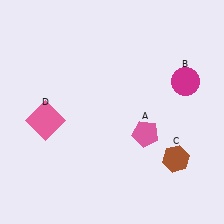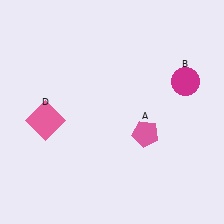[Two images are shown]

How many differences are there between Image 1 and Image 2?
There is 1 difference between the two images.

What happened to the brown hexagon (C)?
The brown hexagon (C) was removed in Image 2. It was in the bottom-right area of Image 1.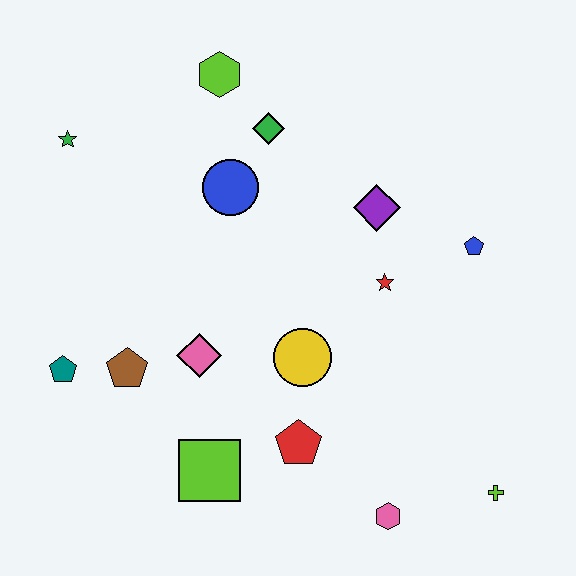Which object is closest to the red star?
The purple diamond is closest to the red star.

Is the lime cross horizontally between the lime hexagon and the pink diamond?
No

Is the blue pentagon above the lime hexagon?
No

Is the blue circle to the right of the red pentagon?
No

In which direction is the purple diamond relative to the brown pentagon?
The purple diamond is to the right of the brown pentagon.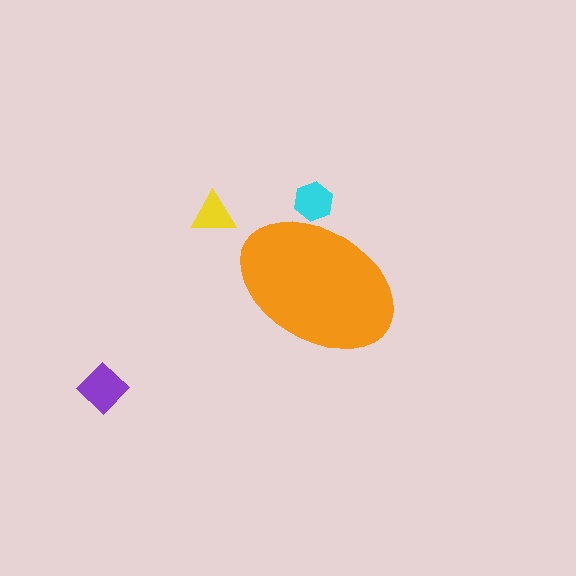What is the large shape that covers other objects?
An orange ellipse.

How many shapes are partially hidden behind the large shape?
1 shape is partially hidden.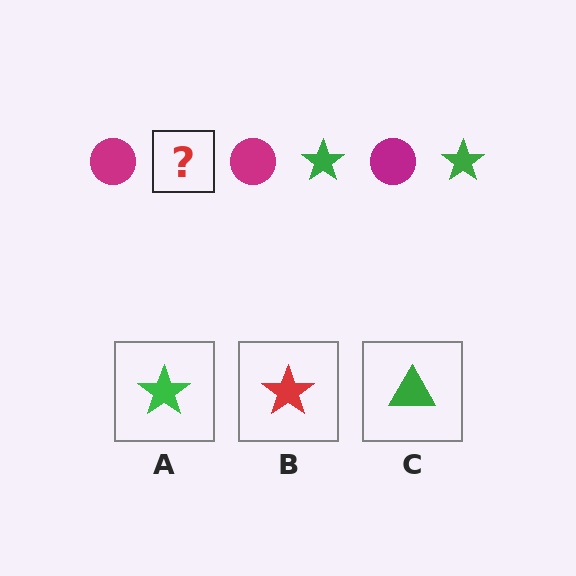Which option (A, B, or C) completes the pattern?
A.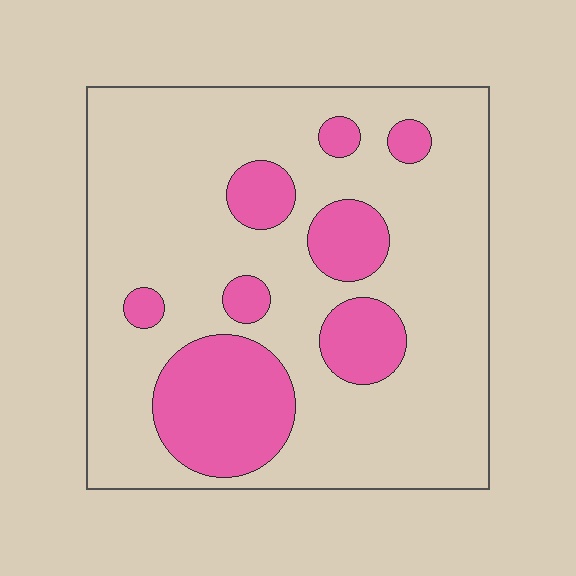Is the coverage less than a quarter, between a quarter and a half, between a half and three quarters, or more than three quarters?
Less than a quarter.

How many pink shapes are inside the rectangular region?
8.